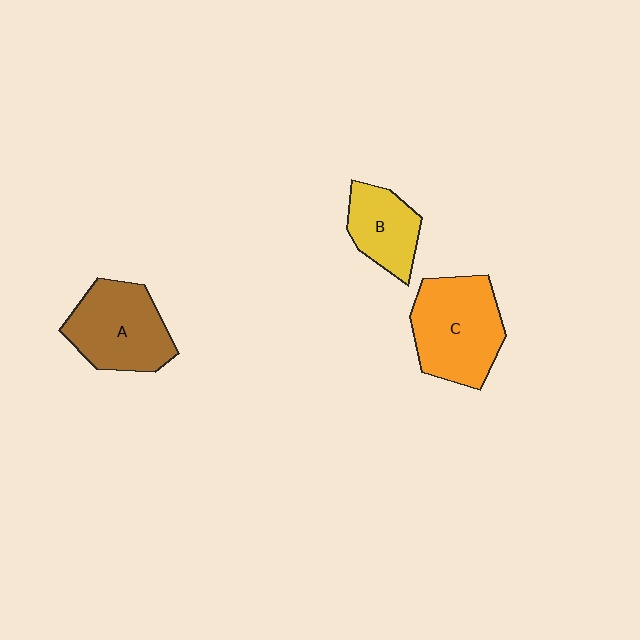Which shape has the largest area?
Shape C (orange).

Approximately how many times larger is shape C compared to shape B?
Approximately 1.7 times.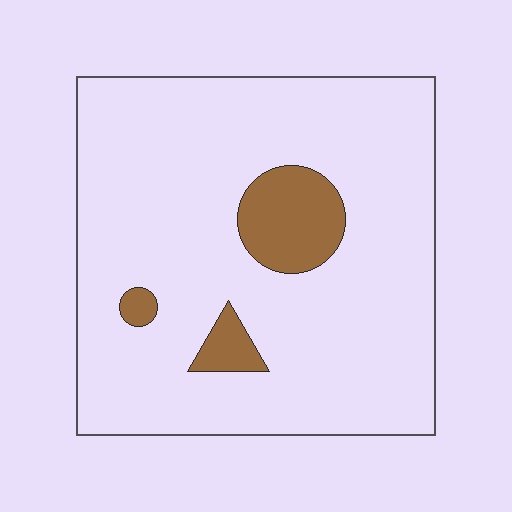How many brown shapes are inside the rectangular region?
3.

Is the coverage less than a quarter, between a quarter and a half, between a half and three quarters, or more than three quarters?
Less than a quarter.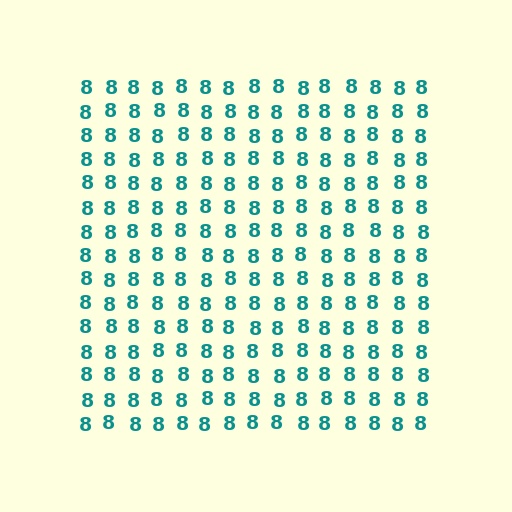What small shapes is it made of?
It is made of small digit 8's.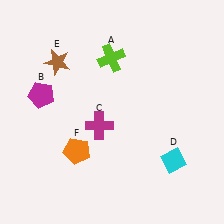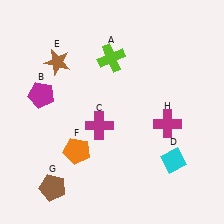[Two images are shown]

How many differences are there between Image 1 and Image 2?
There are 2 differences between the two images.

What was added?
A brown pentagon (G), a magenta cross (H) were added in Image 2.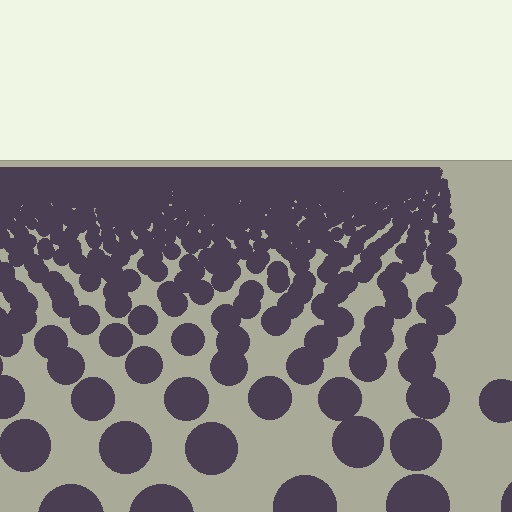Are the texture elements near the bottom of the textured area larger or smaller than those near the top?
Larger. Near the bottom, elements are closer to the viewer and appear at a bigger on-screen size.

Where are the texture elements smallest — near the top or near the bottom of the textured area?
Near the top.